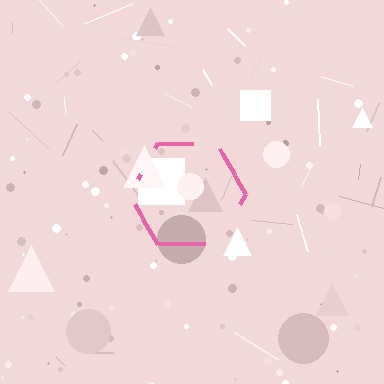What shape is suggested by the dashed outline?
The dashed outline suggests a hexagon.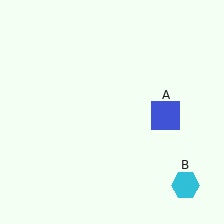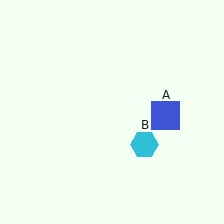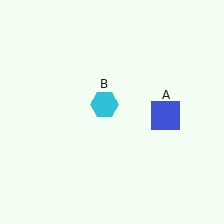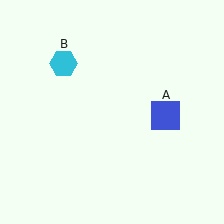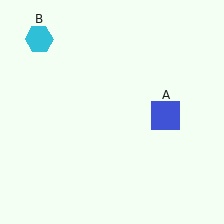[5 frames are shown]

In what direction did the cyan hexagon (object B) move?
The cyan hexagon (object B) moved up and to the left.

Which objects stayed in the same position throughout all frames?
Blue square (object A) remained stationary.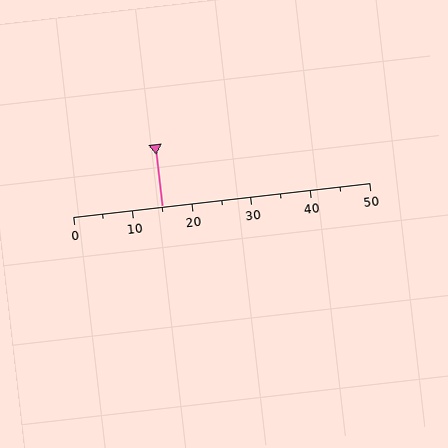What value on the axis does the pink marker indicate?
The marker indicates approximately 15.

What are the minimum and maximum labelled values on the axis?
The axis runs from 0 to 50.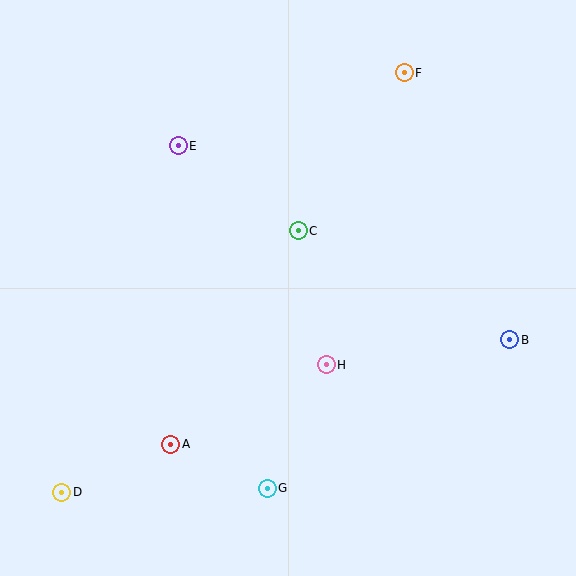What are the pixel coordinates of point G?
Point G is at (267, 488).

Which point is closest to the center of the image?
Point C at (298, 231) is closest to the center.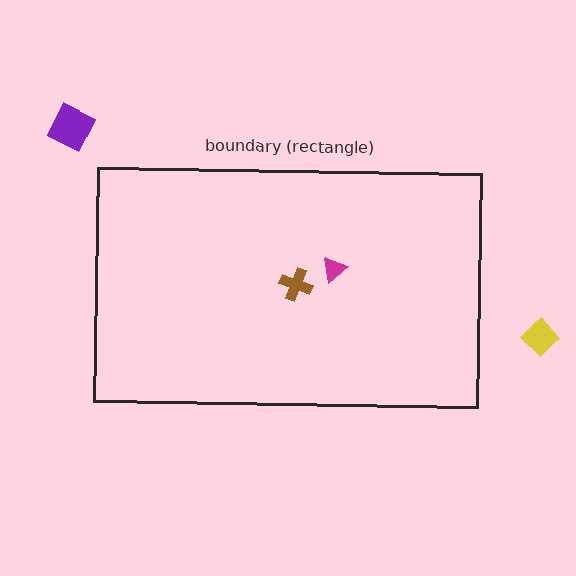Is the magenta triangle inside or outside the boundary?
Inside.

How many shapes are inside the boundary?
2 inside, 2 outside.